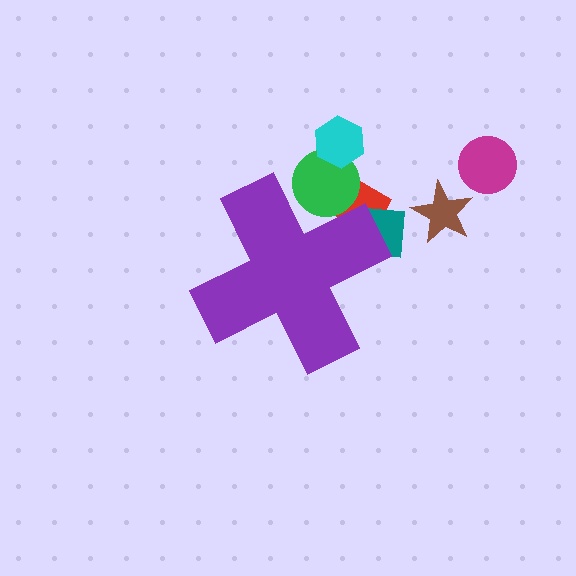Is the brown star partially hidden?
No, the brown star is fully visible.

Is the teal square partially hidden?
Yes, the teal square is partially hidden behind the purple cross.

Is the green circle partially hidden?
Yes, the green circle is partially hidden behind the purple cross.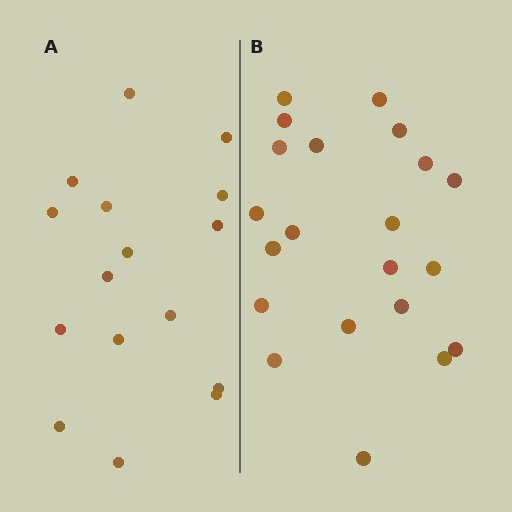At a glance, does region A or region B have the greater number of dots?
Region B (the right region) has more dots.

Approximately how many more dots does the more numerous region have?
Region B has about 5 more dots than region A.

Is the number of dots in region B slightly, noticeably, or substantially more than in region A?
Region B has noticeably more, but not dramatically so. The ratio is roughly 1.3 to 1.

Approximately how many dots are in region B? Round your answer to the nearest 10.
About 20 dots. (The exact count is 21, which rounds to 20.)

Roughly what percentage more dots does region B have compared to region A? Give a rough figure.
About 30% more.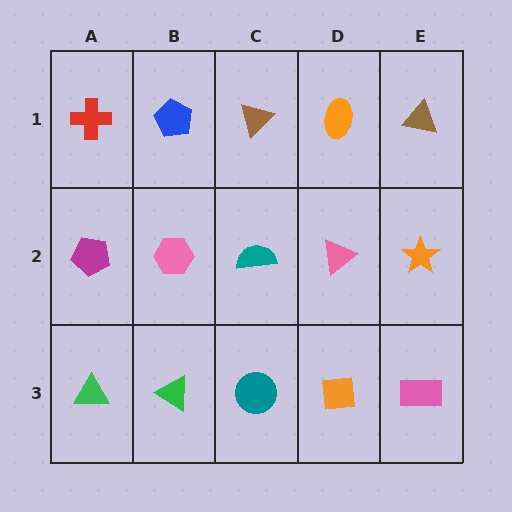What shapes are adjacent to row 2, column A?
A red cross (row 1, column A), a green triangle (row 3, column A), a pink hexagon (row 2, column B).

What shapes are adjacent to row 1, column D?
A pink triangle (row 2, column D), a brown triangle (row 1, column C), a brown triangle (row 1, column E).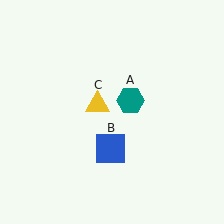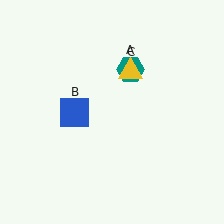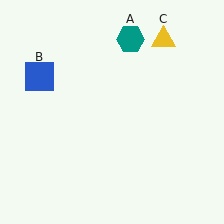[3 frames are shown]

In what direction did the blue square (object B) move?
The blue square (object B) moved up and to the left.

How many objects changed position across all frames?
3 objects changed position: teal hexagon (object A), blue square (object B), yellow triangle (object C).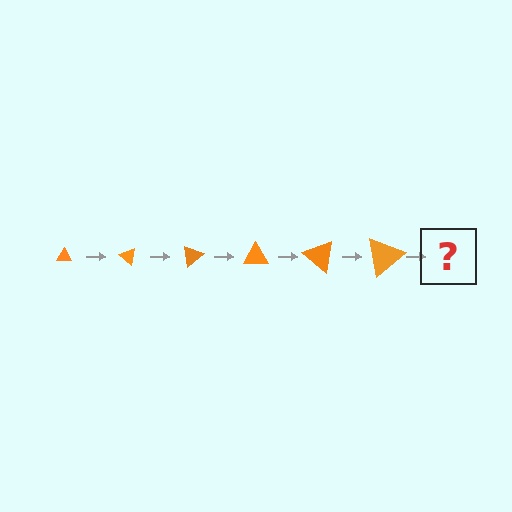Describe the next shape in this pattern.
It should be a triangle, larger than the previous one and rotated 240 degrees from the start.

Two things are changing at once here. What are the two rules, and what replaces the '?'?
The two rules are that the triangle grows larger each step and it rotates 40 degrees each step. The '?' should be a triangle, larger than the previous one and rotated 240 degrees from the start.